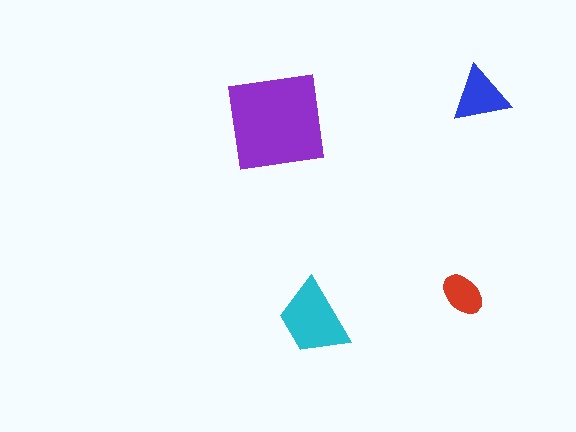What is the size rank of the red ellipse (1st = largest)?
4th.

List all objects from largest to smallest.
The purple square, the cyan trapezoid, the blue triangle, the red ellipse.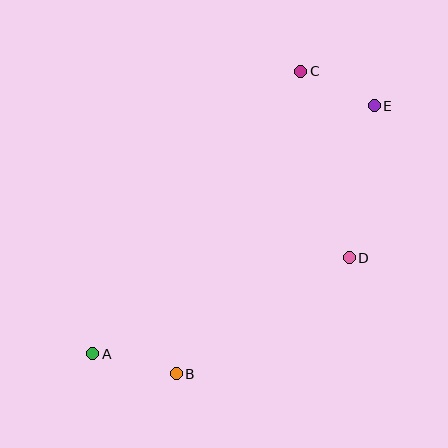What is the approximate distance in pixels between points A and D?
The distance between A and D is approximately 274 pixels.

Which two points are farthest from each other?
Points A and E are farthest from each other.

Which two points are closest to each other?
Points C and E are closest to each other.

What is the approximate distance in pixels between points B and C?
The distance between B and C is approximately 327 pixels.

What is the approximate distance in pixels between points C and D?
The distance between C and D is approximately 193 pixels.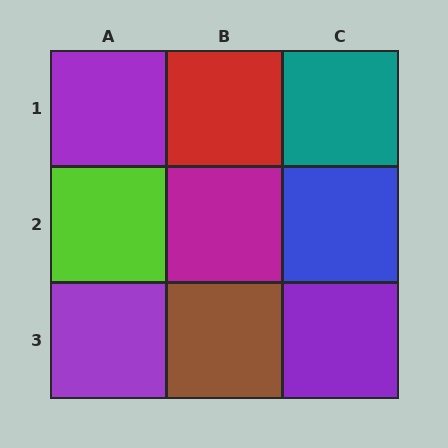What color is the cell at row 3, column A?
Purple.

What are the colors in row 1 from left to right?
Purple, red, teal.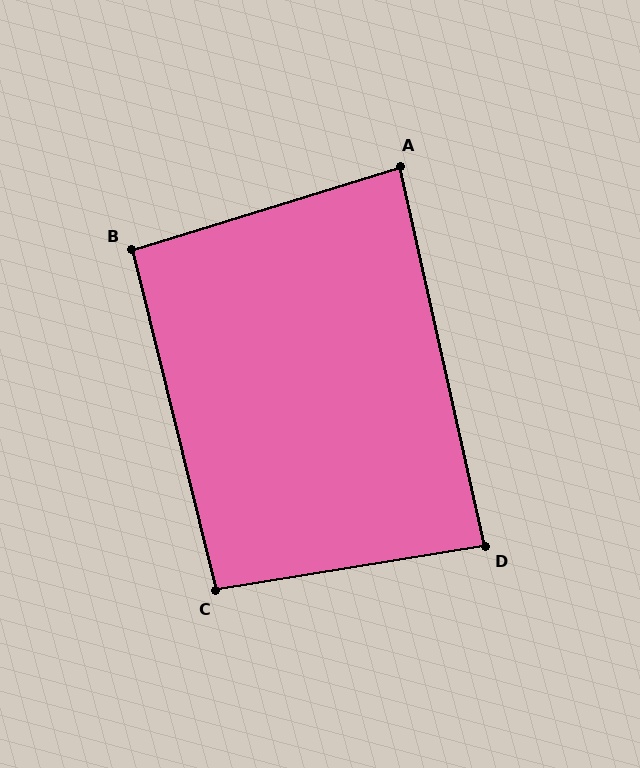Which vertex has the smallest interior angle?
A, at approximately 85 degrees.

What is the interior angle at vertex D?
Approximately 87 degrees (approximately right).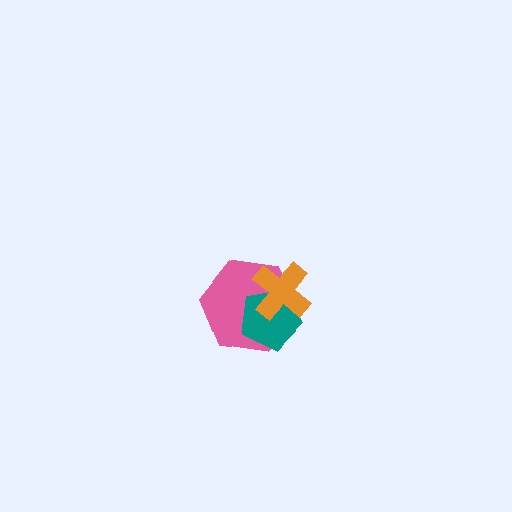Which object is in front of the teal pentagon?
The orange cross is in front of the teal pentagon.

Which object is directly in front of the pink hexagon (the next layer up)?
The teal pentagon is directly in front of the pink hexagon.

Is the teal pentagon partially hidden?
Yes, it is partially covered by another shape.